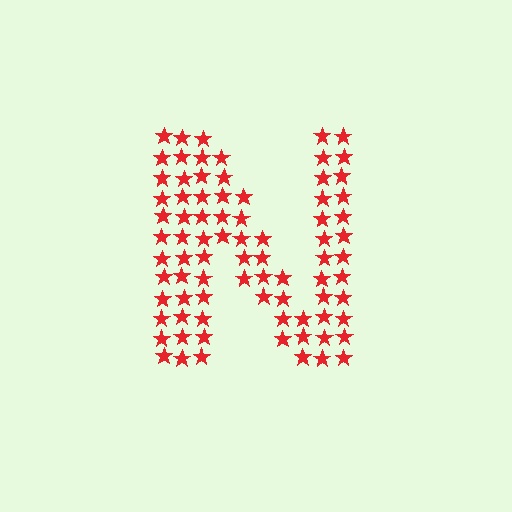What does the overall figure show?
The overall figure shows the letter N.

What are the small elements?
The small elements are stars.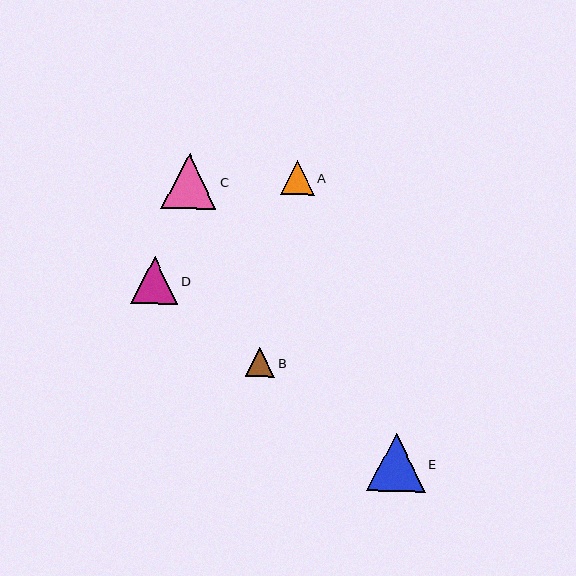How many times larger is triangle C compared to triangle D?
Triangle C is approximately 1.2 times the size of triangle D.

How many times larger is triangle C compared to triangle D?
Triangle C is approximately 1.2 times the size of triangle D.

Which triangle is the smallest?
Triangle B is the smallest with a size of approximately 30 pixels.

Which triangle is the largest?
Triangle E is the largest with a size of approximately 59 pixels.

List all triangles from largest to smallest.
From largest to smallest: E, C, D, A, B.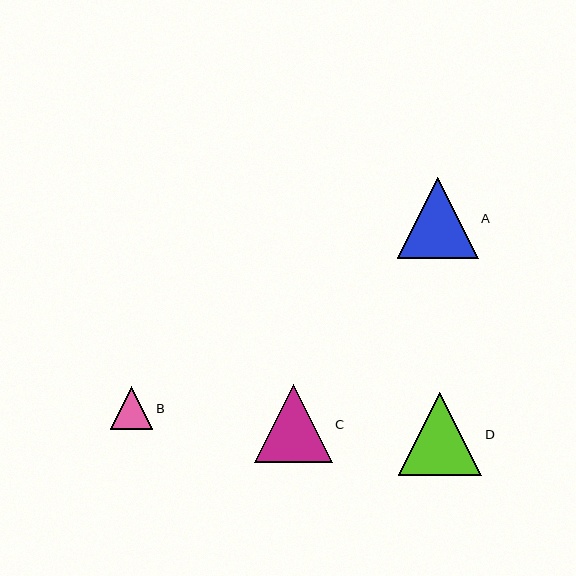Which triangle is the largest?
Triangle D is the largest with a size of approximately 84 pixels.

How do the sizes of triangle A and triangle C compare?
Triangle A and triangle C are approximately the same size.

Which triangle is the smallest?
Triangle B is the smallest with a size of approximately 42 pixels.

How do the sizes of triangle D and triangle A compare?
Triangle D and triangle A are approximately the same size.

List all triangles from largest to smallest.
From largest to smallest: D, A, C, B.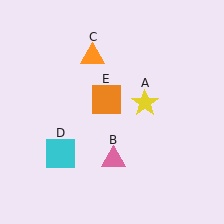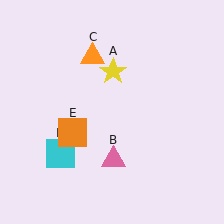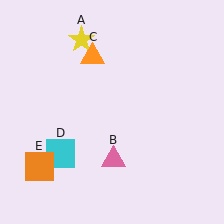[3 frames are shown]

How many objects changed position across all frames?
2 objects changed position: yellow star (object A), orange square (object E).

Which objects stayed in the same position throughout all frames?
Pink triangle (object B) and orange triangle (object C) and cyan square (object D) remained stationary.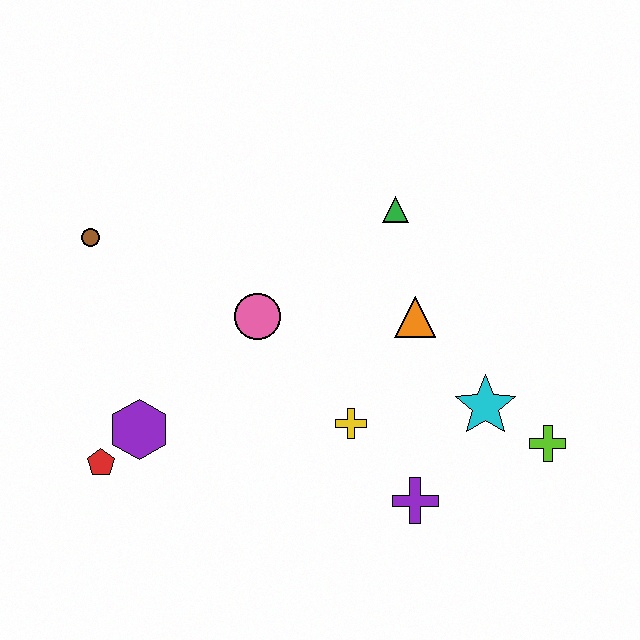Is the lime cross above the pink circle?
No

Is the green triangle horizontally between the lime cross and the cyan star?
No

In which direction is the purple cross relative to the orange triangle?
The purple cross is below the orange triangle.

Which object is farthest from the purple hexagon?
The lime cross is farthest from the purple hexagon.